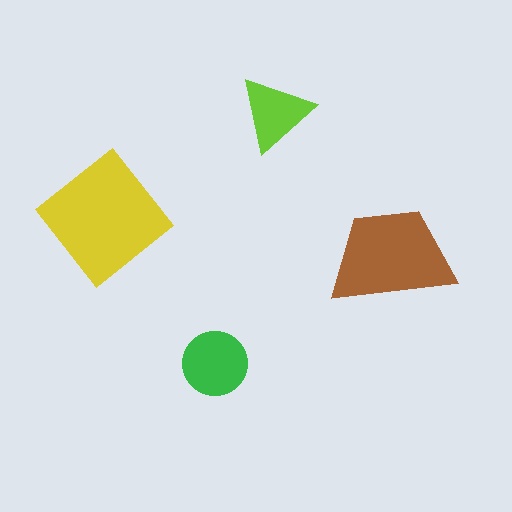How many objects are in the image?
There are 4 objects in the image.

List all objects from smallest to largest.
The lime triangle, the green circle, the brown trapezoid, the yellow diamond.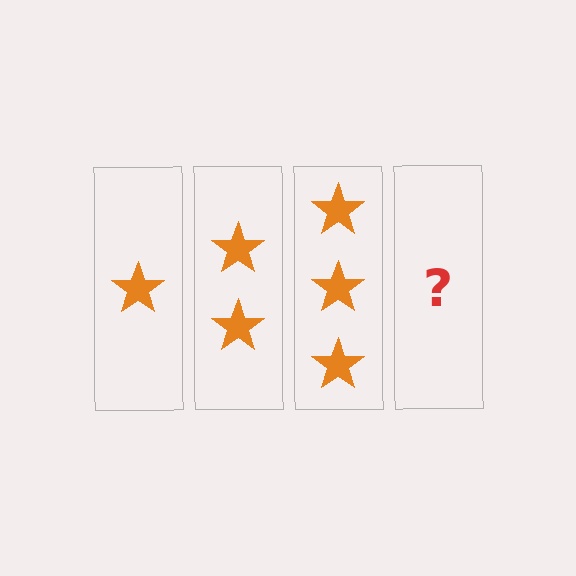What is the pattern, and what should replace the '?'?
The pattern is that each step adds one more star. The '?' should be 4 stars.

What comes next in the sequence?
The next element should be 4 stars.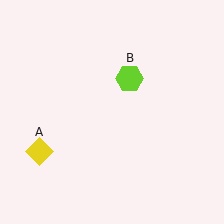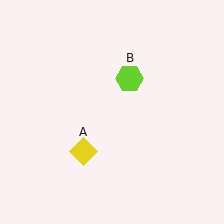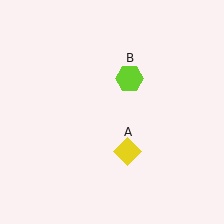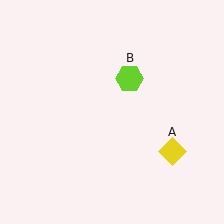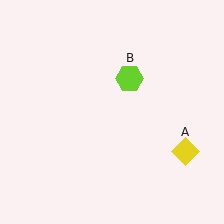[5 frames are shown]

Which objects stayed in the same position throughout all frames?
Lime hexagon (object B) remained stationary.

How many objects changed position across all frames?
1 object changed position: yellow diamond (object A).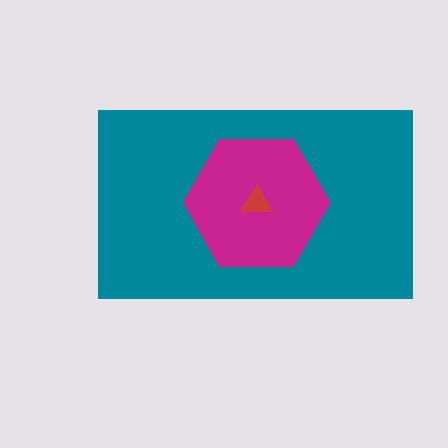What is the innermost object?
The red triangle.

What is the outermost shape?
The teal rectangle.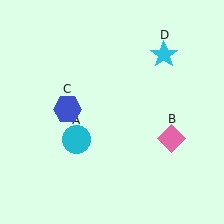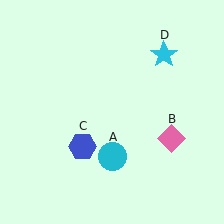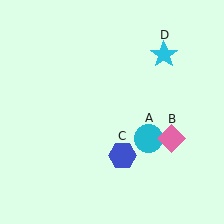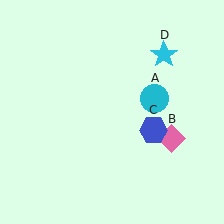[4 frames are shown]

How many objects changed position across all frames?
2 objects changed position: cyan circle (object A), blue hexagon (object C).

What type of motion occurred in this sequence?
The cyan circle (object A), blue hexagon (object C) rotated counterclockwise around the center of the scene.